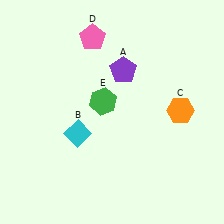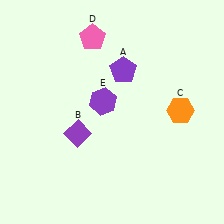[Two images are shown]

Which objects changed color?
B changed from cyan to purple. E changed from green to purple.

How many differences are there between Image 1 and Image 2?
There are 2 differences between the two images.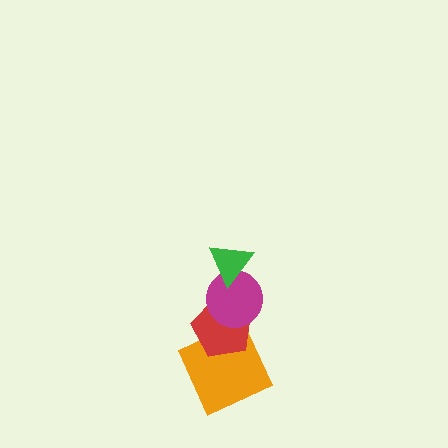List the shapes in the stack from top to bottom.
From top to bottom: the green triangle, the magenta circle, the red pentagon, the orange square.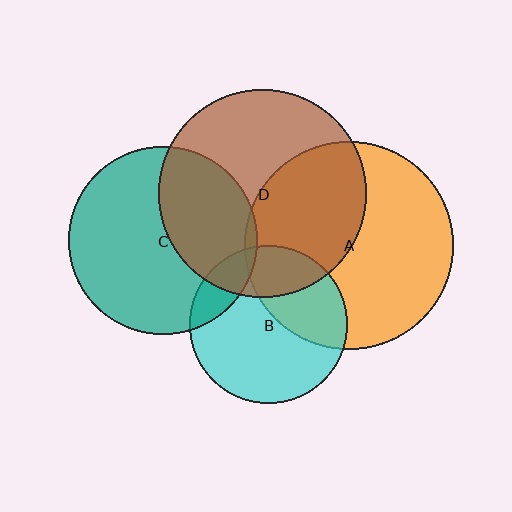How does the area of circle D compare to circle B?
Approximately 1.8 times.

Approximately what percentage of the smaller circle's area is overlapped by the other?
Approximately 40%.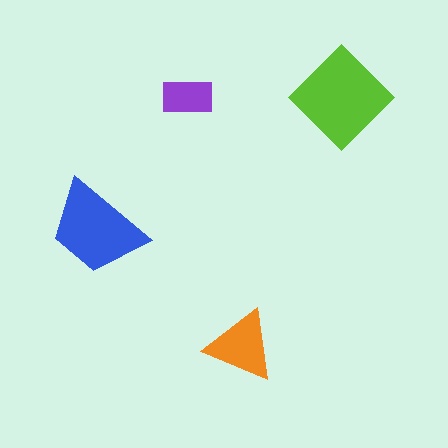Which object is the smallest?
The purple rectangle.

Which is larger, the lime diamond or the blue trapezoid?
The lime diamond.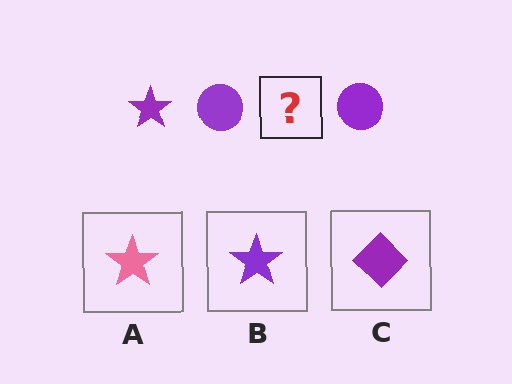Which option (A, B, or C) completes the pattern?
B.